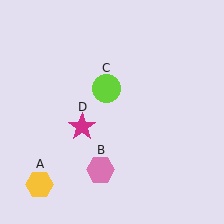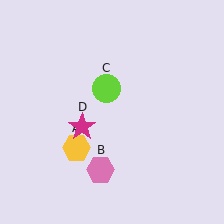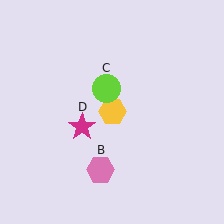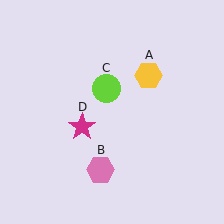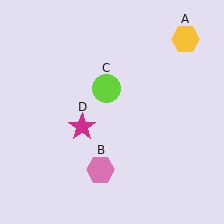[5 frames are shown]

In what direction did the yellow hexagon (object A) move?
The yellow hexagon (object A) moved up and to the right.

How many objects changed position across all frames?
1 object changed position: yellow hexagon (object A).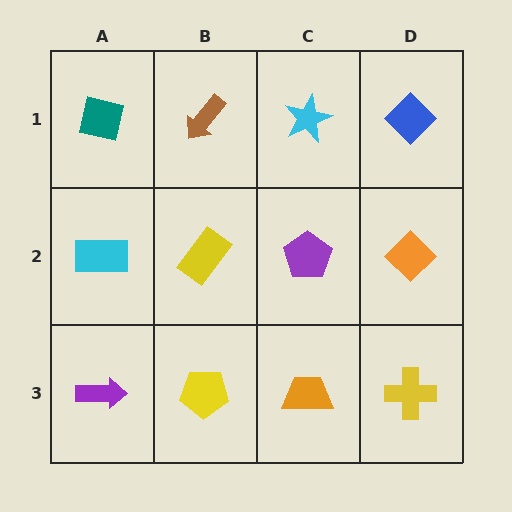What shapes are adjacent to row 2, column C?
A cyan star (row 1, column C), an orange trapezoid (row 3, column C), a yellow rectangle (row 2, column B), an orange diamond (row 2, column D).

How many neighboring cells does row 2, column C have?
4.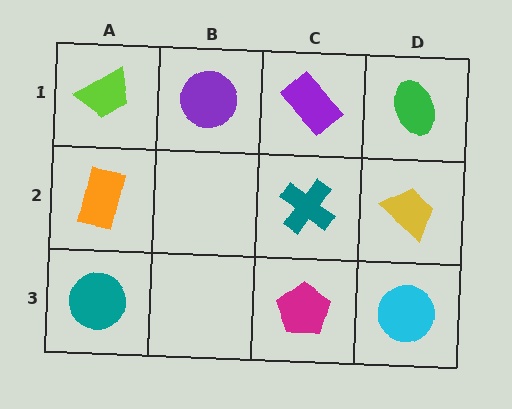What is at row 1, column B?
A purple circle.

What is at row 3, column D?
A cyan circle.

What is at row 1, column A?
A lime trapezoid.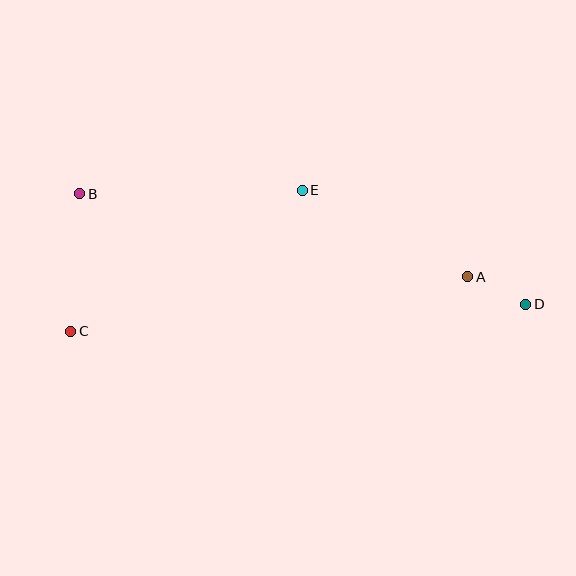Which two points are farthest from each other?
Points B and D are farthest from each other.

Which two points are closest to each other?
Points A and D are closest to each other.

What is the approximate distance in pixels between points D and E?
The distance between D and E is approximately 251 pixels.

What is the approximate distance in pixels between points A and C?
The distance between A and C is approximately 401 pixels.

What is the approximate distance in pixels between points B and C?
The distance between B and C is approximately 138 pixels.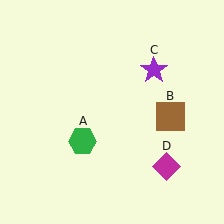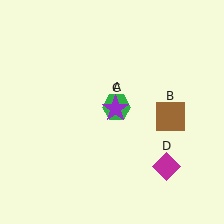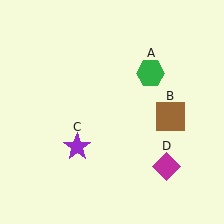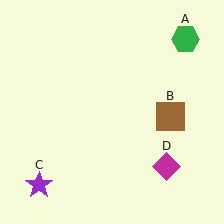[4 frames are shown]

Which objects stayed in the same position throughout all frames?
Brown square (object B) and magenta diamond (object D) remained stationary.